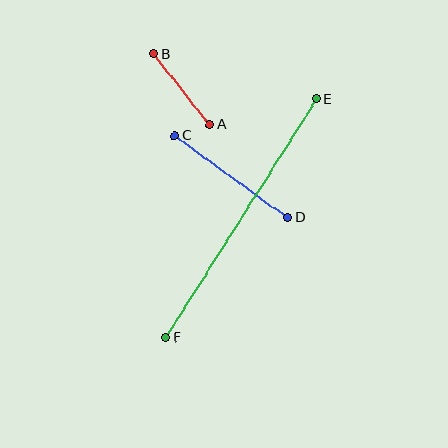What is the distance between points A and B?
The distance is approximately 90 pixels.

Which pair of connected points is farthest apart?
Points E and F are farthest apart.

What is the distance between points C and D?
The distance is approximately 139 pixels.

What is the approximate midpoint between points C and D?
The midpoint is at approximately (231, 176) pixels.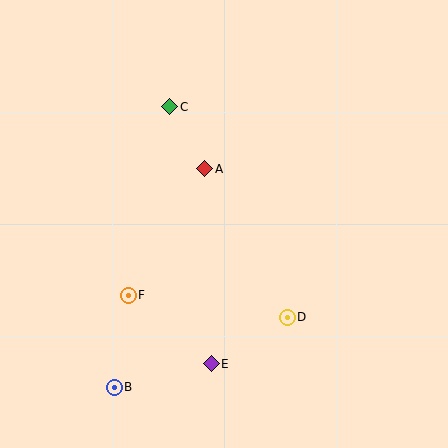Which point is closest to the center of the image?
Point A at (205, 169) is closest to the center.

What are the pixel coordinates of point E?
Point E is at (211, 364).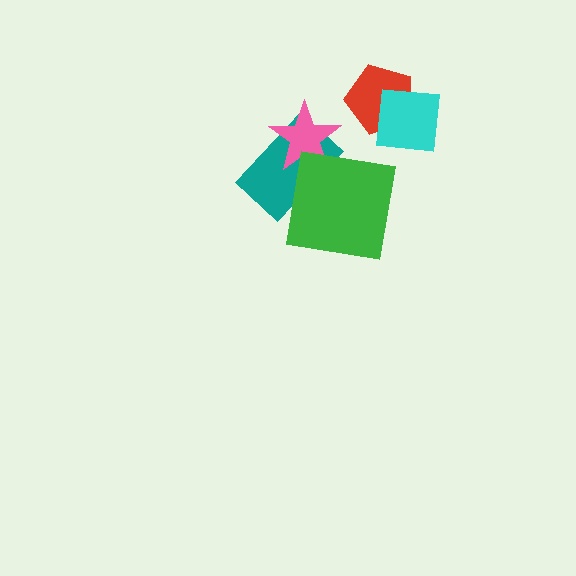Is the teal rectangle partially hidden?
Yes, it is partially covered by another shape.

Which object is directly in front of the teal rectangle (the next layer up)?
The pink star is directly in front of the teal rectangle.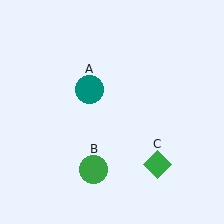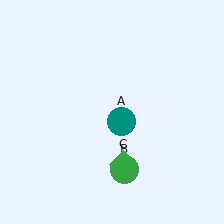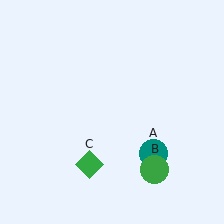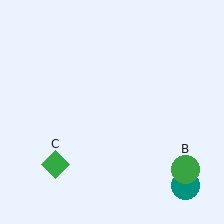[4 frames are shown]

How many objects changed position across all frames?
3 objects changed position: teal circle (object A), green circle (object B), green diamond (object C).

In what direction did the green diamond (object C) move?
The green diamond (object C) moved left.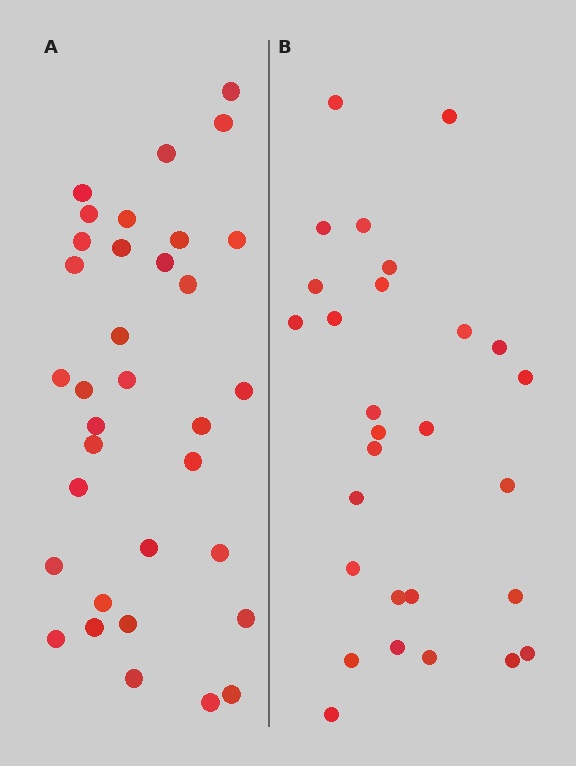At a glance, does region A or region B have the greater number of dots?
Region A (the left region) has more dots.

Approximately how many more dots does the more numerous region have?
Region A has about 6 more dots than region B.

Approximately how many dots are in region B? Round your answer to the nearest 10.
About 30 dots. (The exact count is 28, which rounds to 30.)